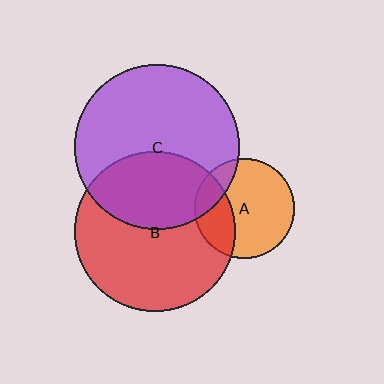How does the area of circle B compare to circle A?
Approximately 2.6 times.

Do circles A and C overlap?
Yes.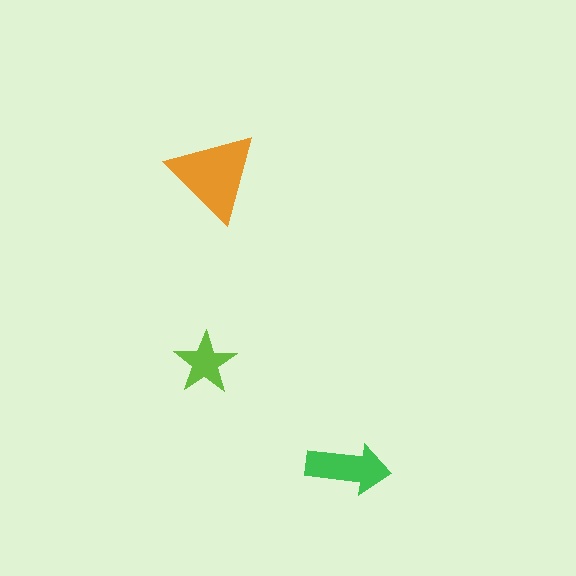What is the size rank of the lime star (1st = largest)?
3rd.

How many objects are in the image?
There are 3 objects in the image.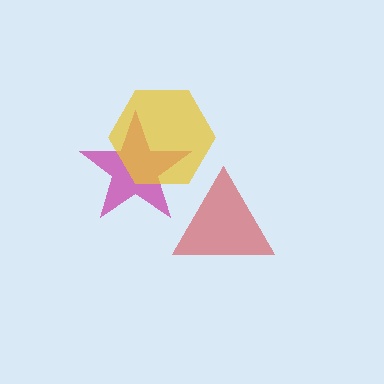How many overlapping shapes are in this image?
There are 3 overlapping shapes in the image.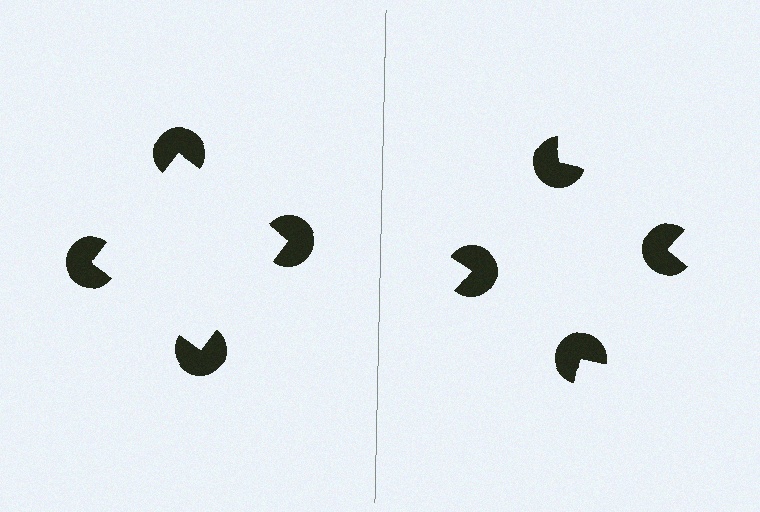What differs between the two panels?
The pac-man discs are positioned identically on both sides; only the wedge orientations differ. On the left they align to a square; on the right they are misaligned.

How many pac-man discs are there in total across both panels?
8 — 4 on each side.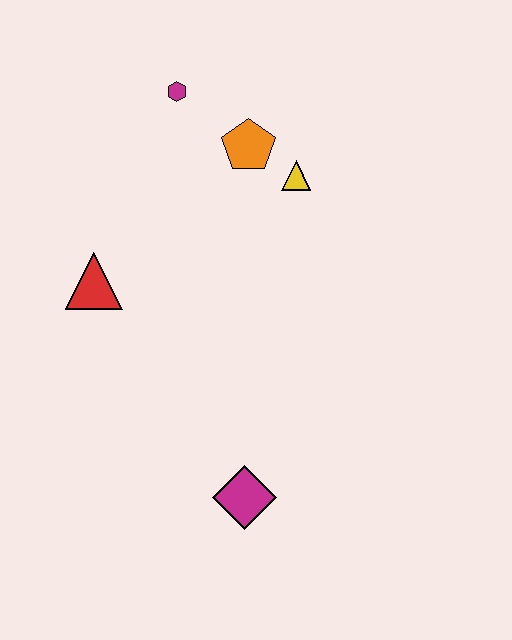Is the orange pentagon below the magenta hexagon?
Yes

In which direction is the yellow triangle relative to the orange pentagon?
The yellow triangle is to the right of the orange pentagon.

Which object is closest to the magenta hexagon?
The orange pentagon is closest to the magenta hexagon.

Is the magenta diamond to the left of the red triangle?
No